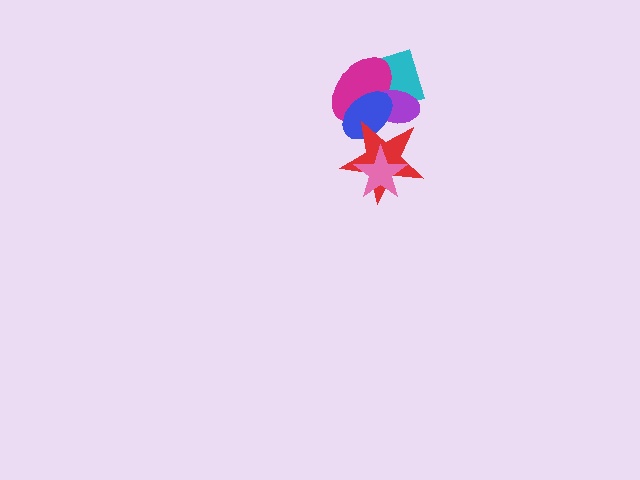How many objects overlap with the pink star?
1 object overlaps with the pink star.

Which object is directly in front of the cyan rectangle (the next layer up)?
The magenta ellipse is directly in front of the cyan rectangle.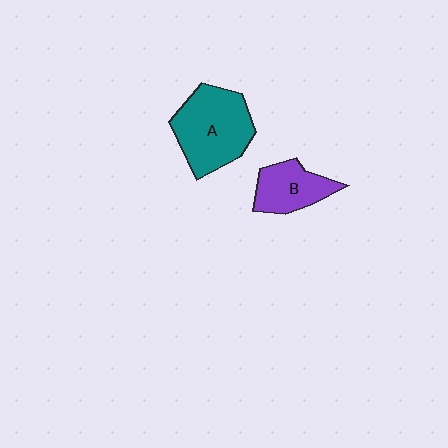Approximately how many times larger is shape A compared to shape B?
Approximately 1.7 times.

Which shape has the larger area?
Shape A (teal).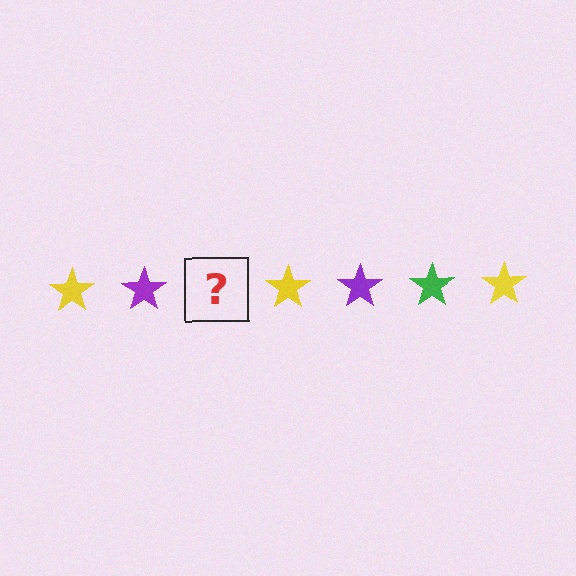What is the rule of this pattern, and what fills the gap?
The rule is that the pattern cycles through yellow, purple, green stars. The gap should be filled with a green star.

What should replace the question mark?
The question mark should be replaced with a green star.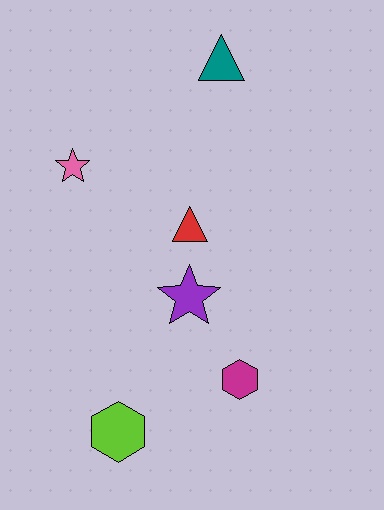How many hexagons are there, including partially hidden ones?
There are 2 hexagons.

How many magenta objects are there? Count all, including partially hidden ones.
There is 1 magenta object.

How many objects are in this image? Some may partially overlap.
There are 6 objects.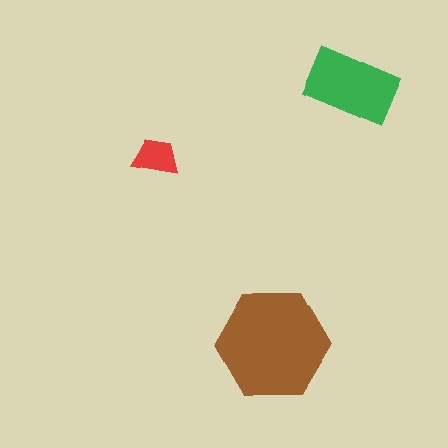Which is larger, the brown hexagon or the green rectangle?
The brown hexagon.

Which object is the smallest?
The red trapezoid.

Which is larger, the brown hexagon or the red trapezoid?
The brown hexagon.